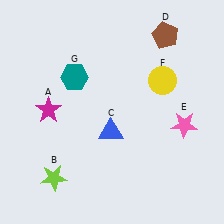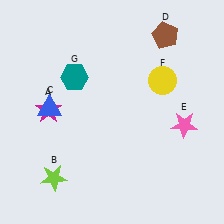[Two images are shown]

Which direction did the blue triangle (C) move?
The blue triangle (C) moved left.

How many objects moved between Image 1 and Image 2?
1 object moved between the two images.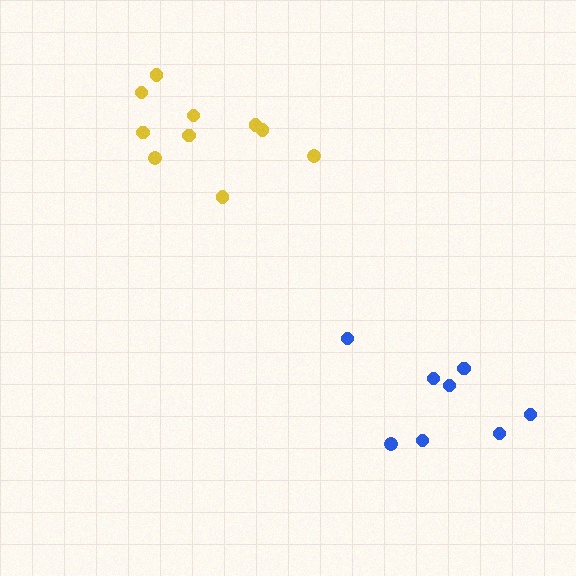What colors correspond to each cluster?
The clusters are colored: blue, yellow.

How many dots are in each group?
Group 1: 8 dots, Group 2: 10 dots (18 total).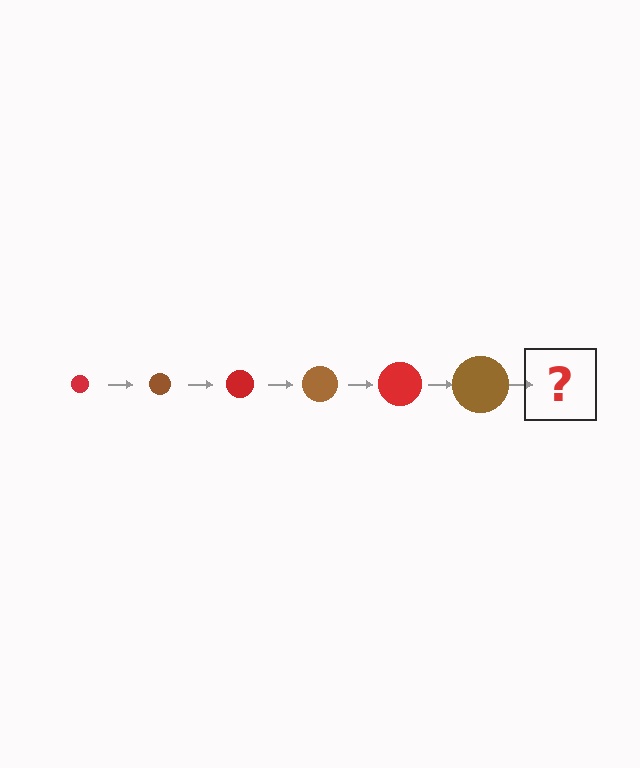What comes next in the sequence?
The next element should be a red circle, larger than the previous one.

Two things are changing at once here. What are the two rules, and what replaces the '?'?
The two rules are that the circle grows larger each step and the color cycles through red and brown. The '?' should be a red circle, larger than the previous one.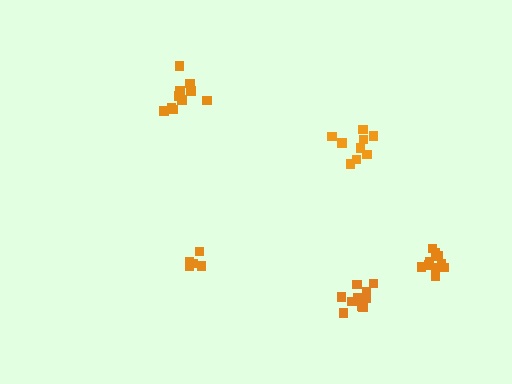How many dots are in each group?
Group 1: 5 dots, Group 2: 11 dots, Group 3: 10 dots, Group 4: 9 dots, Group 5: 10 dots (45 total).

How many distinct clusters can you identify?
There are 5 distinct clusters.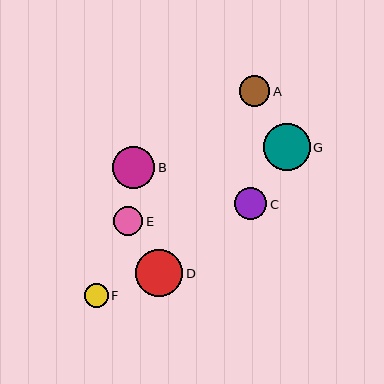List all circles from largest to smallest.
From largest to smallest: G, D, B, C, A, E, F.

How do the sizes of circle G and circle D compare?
Circle G and circle D are approximately the same size.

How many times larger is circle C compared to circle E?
Circle C is approximately 1.1 times the size of circle E.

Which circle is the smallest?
Circle F is the smallest with a size of approximately 24 pixels.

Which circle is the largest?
Circle G is the largest with a size of approximately 47 pixels.